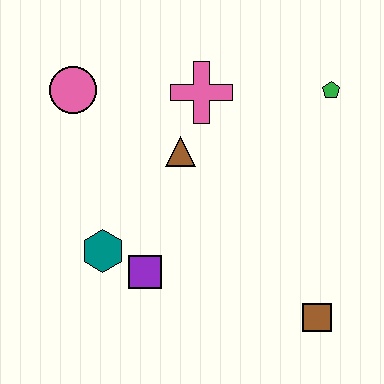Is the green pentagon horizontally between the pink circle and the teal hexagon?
No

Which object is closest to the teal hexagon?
The purple square is closest to the teal hexagon.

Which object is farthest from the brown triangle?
The brown square is farthest from the brown triangle.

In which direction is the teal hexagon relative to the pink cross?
The teal hexagon is below the pink cross.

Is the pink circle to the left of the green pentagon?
Yes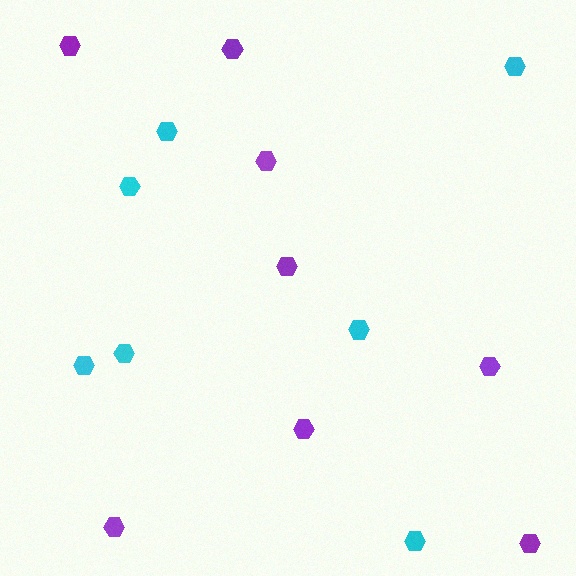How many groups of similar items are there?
There are 2 groups: one group of purple hexagons (8) and one group of cyan hexagons (7).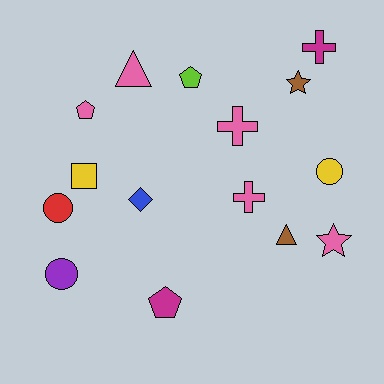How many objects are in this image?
There are 15 objects.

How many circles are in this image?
There are 3 circles.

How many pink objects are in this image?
There are 5 pink objects.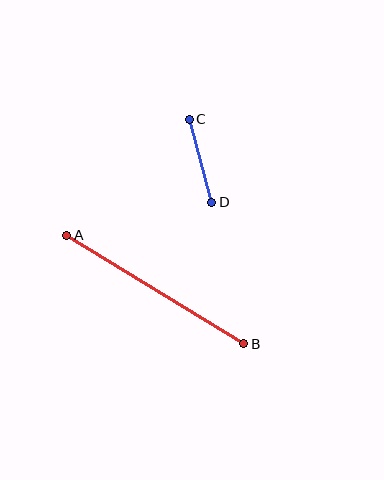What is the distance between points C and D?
The distance is approximately 86 pixels.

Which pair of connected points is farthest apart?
Points A and B are farthest apart.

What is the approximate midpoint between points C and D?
The midpoint is at approximately (200, 161) pixels.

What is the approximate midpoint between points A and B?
The midpoint is at approximately (155, 290) pixels.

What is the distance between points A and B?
The distance is approximately 208 pixels.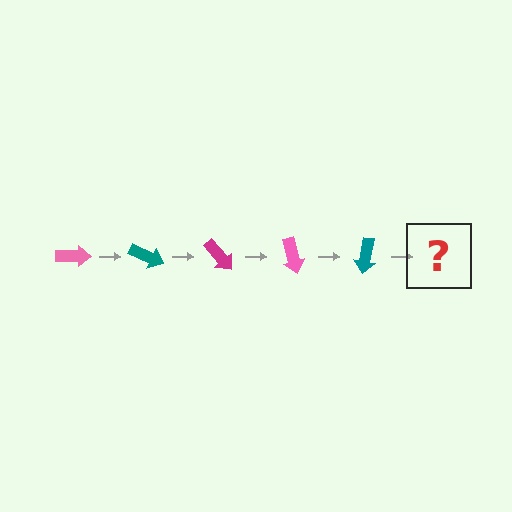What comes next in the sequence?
The next element should be a magenta arrow, rotated 125 degrees from the start.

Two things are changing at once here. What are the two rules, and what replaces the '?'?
The two rules are that it rotates 25 degrees each step and the color cycles through pink, teal, and magenta. The '?' should be a magenta arrow, rotated 125 degrees from the start.